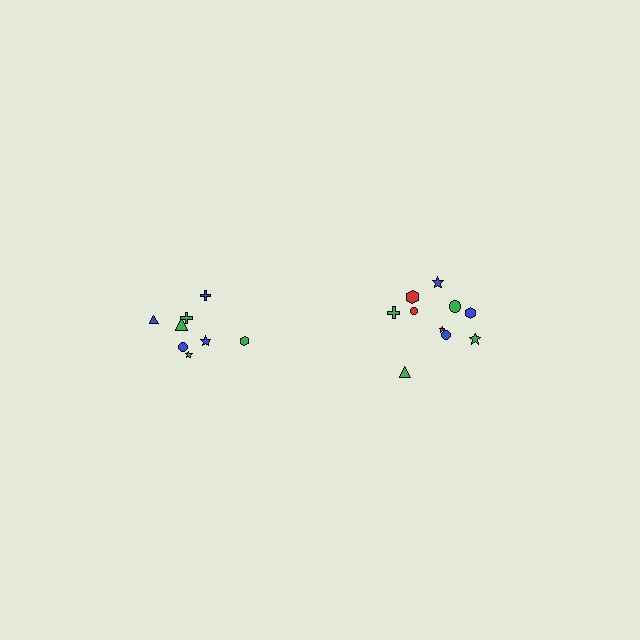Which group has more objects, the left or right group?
The right group.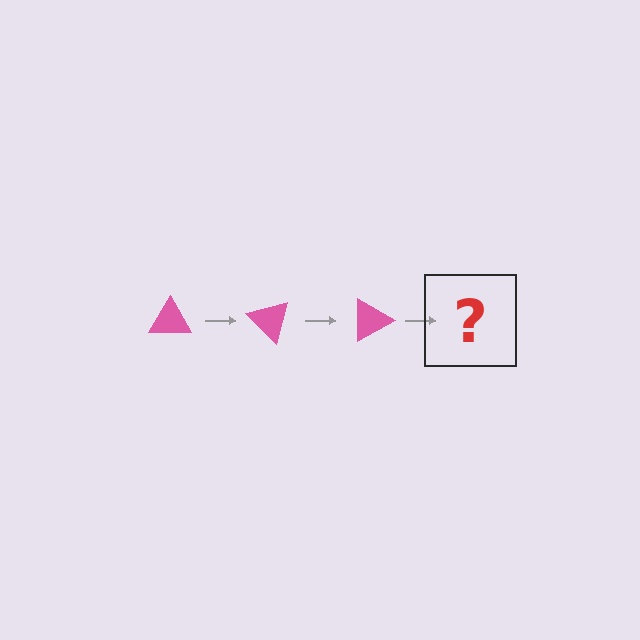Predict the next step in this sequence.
The next step is a pink triangle rotated 135 degrees.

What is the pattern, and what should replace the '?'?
The pattern is that the triangle rotates 45 degrees each step. The '?' should be a pink triangle rotated 135 degrees.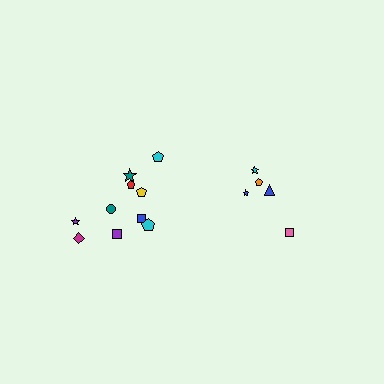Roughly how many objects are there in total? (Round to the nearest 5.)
Roughly 15 objects in total.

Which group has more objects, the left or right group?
The left group.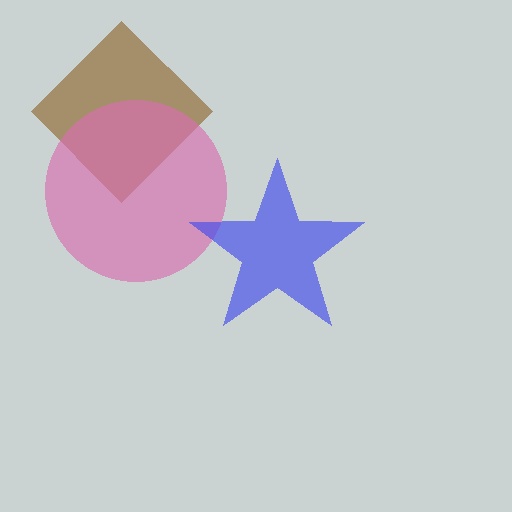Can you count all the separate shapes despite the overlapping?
Yes, there are 3 separate shapes.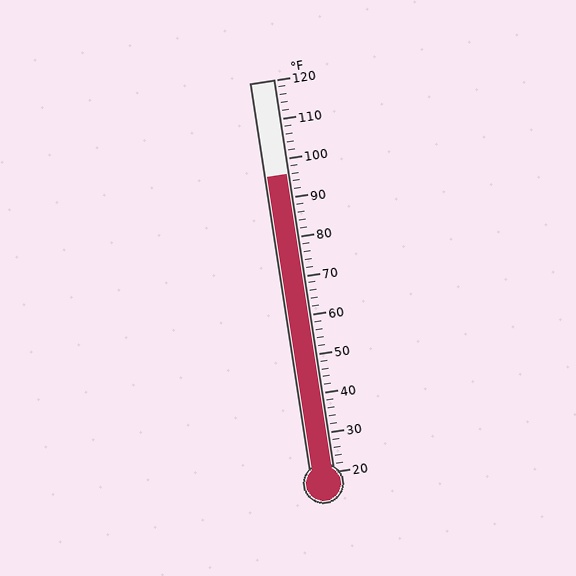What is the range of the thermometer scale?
The thermometer scale ranges from 20°F to 120°F.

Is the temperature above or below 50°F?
The temperature is above 50°F.